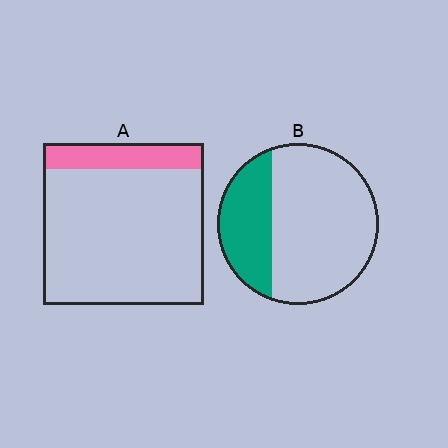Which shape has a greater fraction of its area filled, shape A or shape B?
Shape B.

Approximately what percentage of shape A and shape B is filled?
A is approximately 15% and B is approximately 30%.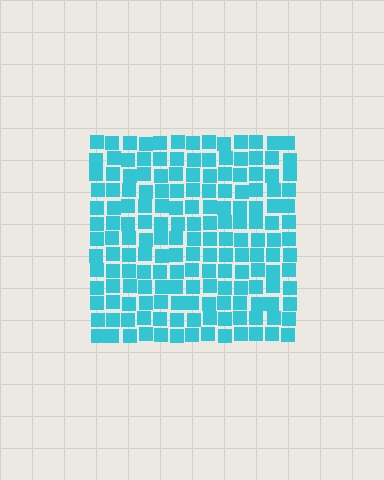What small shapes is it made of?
It is made of small squares.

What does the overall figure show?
The overall figure shows a square.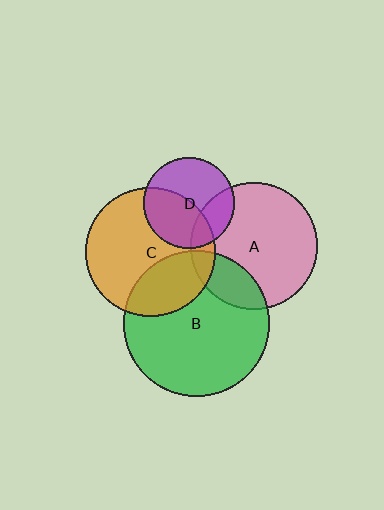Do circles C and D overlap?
Yes.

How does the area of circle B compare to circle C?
Approximately 1.3 times.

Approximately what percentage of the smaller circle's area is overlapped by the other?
Approximately 45%.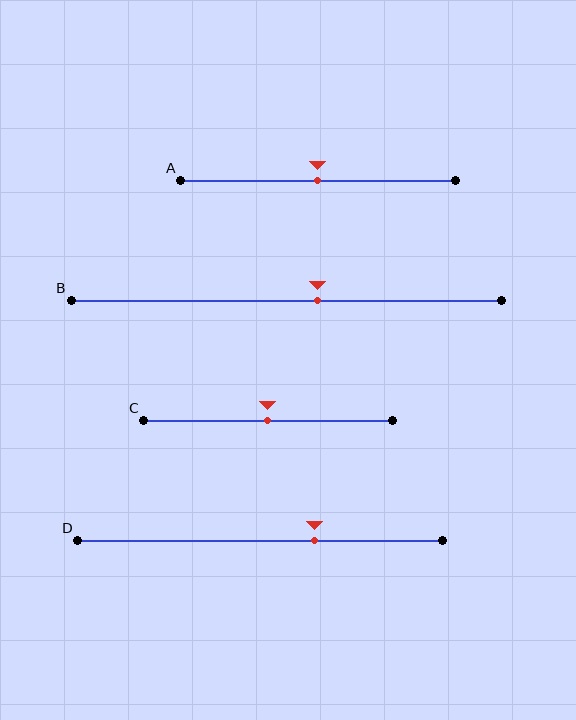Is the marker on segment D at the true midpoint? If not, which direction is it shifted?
No, the marker on segment D is shifted to the right by about 15% of the segment length.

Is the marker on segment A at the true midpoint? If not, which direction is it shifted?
Yes, the marker on segment A is at the true midpoint.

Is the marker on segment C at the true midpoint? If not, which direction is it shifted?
Yes, the marker on segment C is at the true midpoint.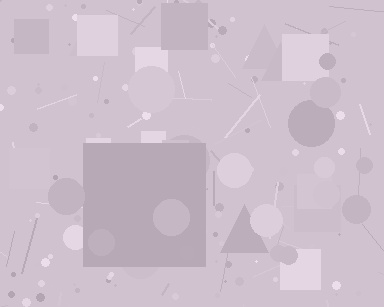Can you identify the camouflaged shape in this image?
The camouflaged shape is a square.